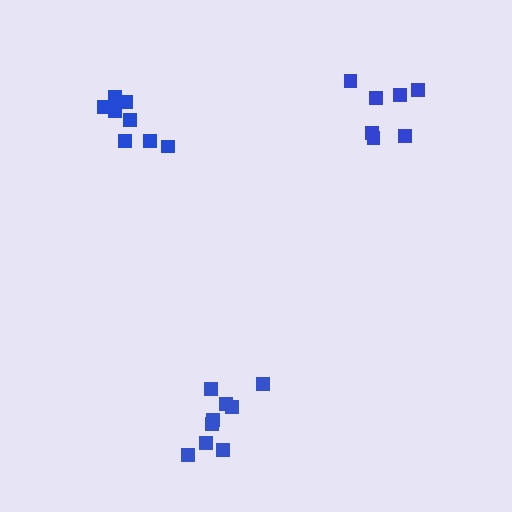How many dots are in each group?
Group 1: 7 dots, Group 2: 9 dots, Group 3: 8 dots (24 total).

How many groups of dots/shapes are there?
There are 3 groups.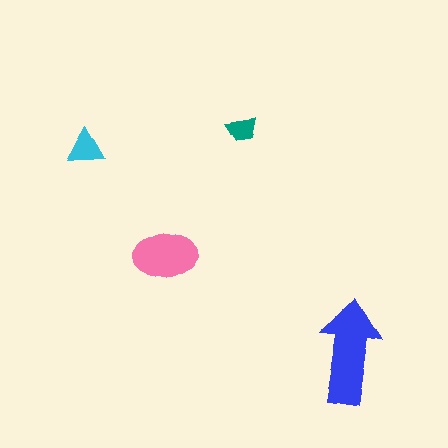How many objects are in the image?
There are 4 objects in the image.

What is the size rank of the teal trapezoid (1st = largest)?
4th.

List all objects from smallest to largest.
The teal trapezoid, the cyan triangle, the pink ellipse, the blue arrow.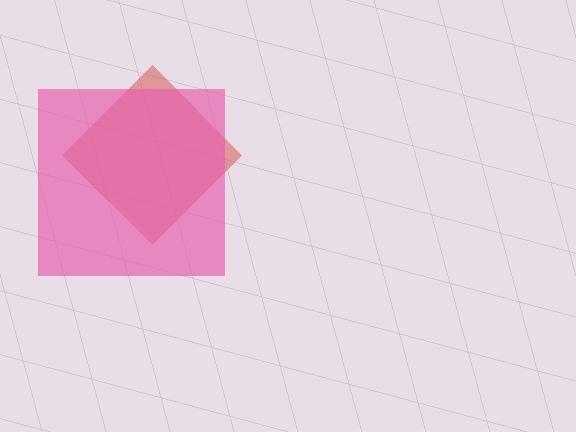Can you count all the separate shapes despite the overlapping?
Yes, there are 2 separate shapes.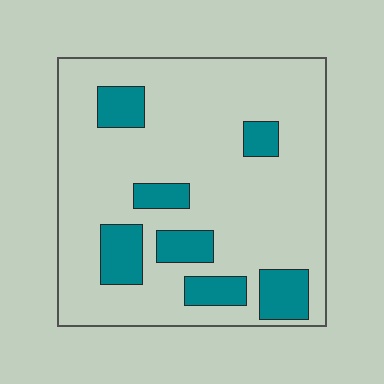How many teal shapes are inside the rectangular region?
7.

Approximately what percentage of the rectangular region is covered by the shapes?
Approximately 20%.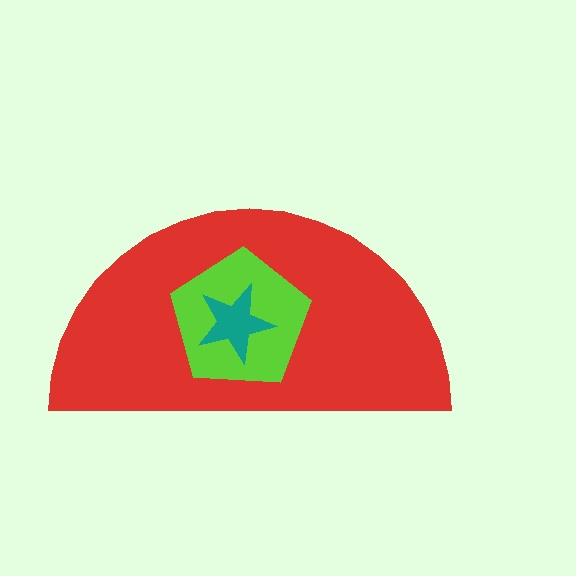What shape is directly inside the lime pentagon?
The teal star.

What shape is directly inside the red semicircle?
The lime pentagon.